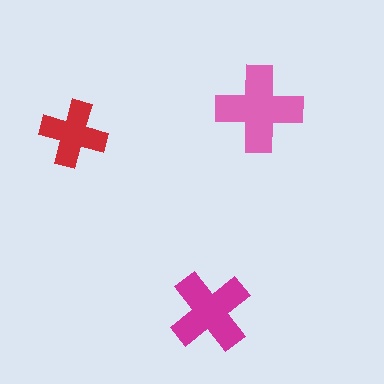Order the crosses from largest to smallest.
the pink one, the magenta one, the red one.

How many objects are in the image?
There are 3 objects in the image.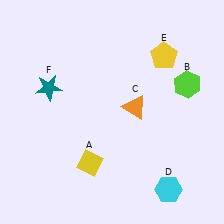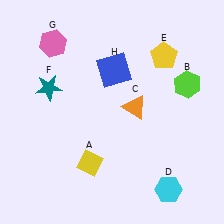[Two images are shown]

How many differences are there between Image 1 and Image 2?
There are 2 differences between the two images.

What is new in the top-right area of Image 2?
A blue square (H) was added in the top-right area of Image 2.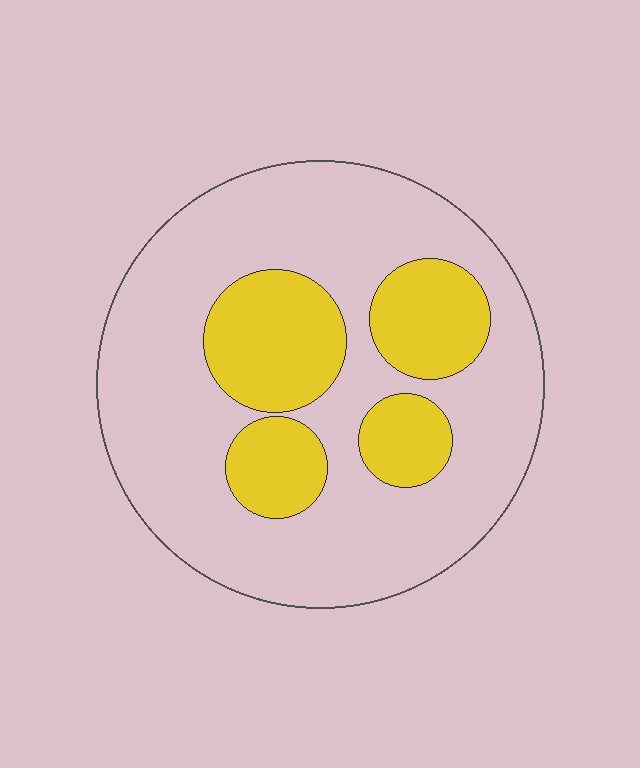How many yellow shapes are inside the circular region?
4.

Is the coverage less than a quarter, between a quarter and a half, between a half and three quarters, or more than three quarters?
Between a quarter and a half.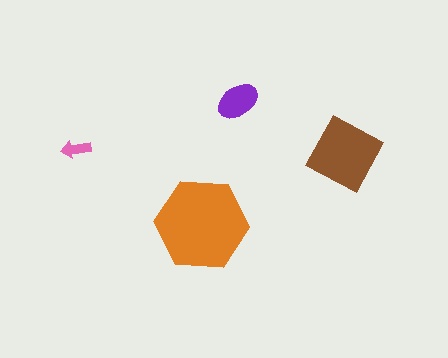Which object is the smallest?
The pink arrow.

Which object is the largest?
The orange hexagon.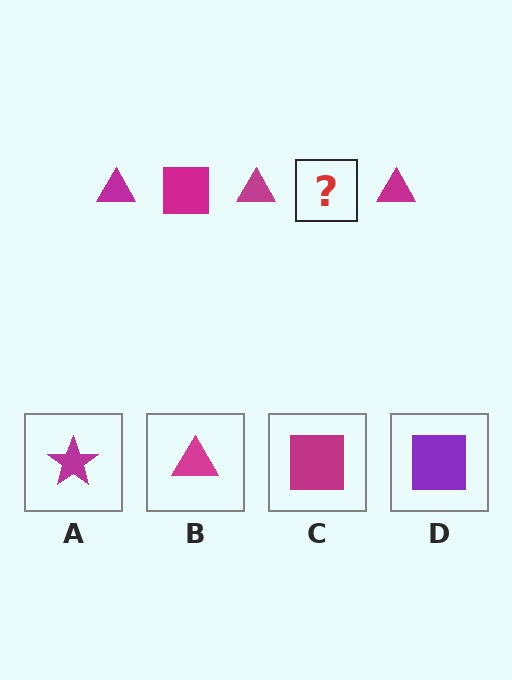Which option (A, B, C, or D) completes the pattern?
C.